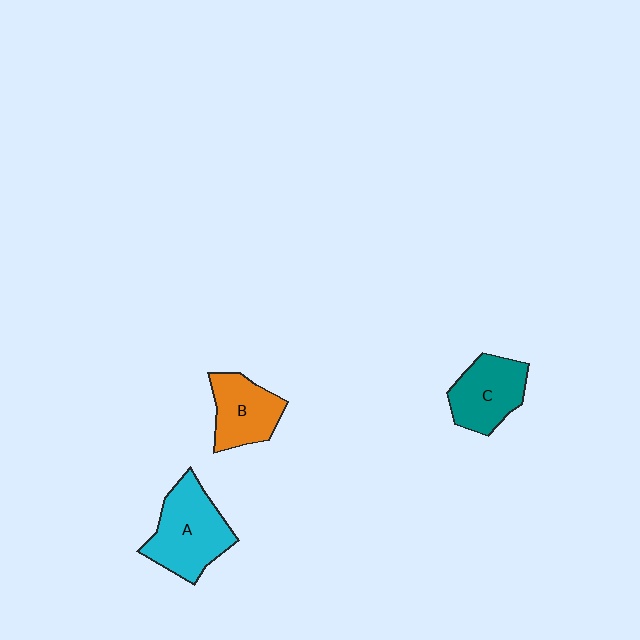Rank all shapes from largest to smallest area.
From largest to smallest: A (cyan), C (teal), B (orange).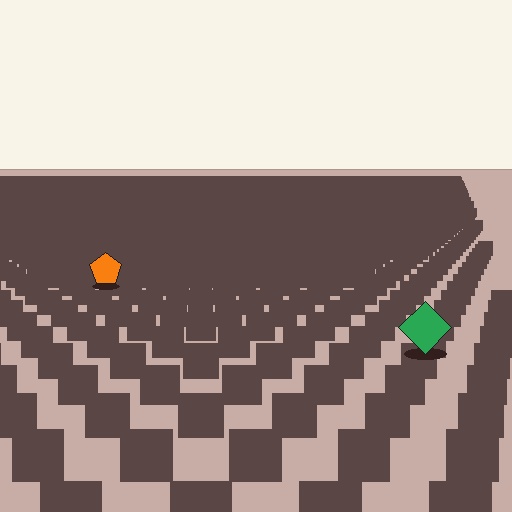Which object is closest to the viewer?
The green diamond is closest. The texture marks near it are larger and more spread out.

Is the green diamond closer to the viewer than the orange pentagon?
Yes. The green diamond is closer — you can tell from the texture gradient: the ground texture is coarser near it.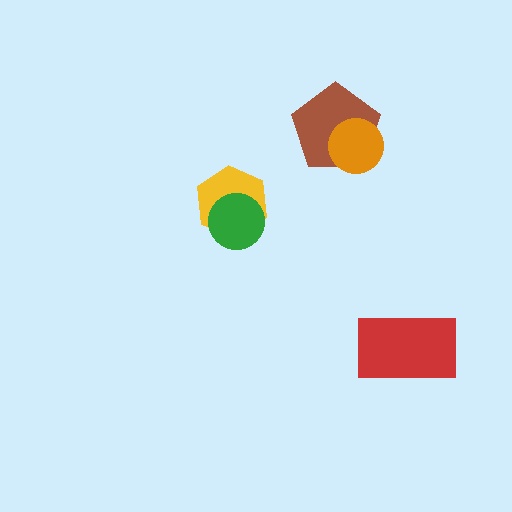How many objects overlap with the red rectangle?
0 objects overlap with the red rectangle.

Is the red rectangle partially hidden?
No, no other shape covers it.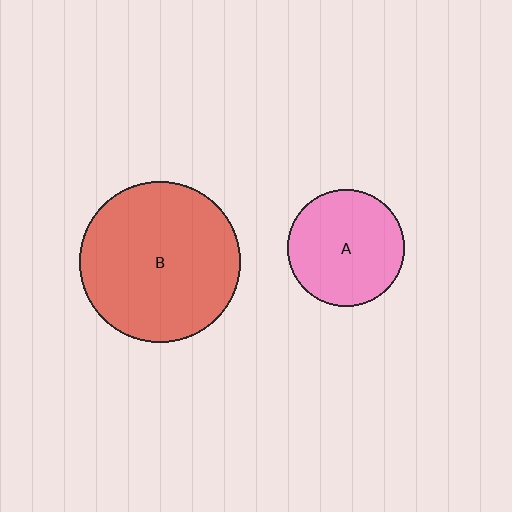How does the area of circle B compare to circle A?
Approximately 1.9 times.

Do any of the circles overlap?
No, none of the circles overlap.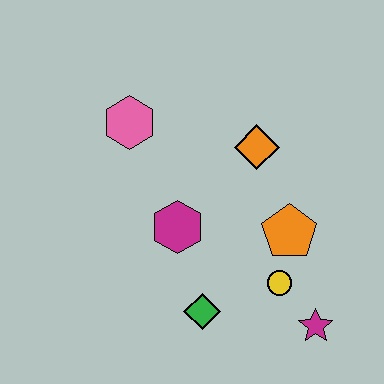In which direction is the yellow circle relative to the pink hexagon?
The yellow circle is below the pink hexagon.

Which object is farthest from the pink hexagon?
The magenta star is farthest from the pink hexagon.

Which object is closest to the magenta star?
The yellow circle is closest to the magenta star.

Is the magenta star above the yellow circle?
No